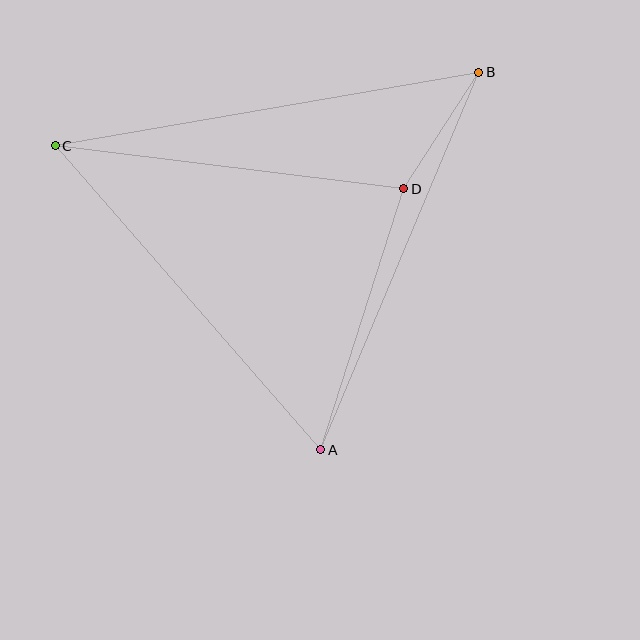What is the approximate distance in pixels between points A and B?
The distance between A and B is approximately 409 pixels.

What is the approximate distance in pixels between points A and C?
The distance between A and C is approximately 403 pixels.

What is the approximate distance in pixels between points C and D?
The distance between C and D is approximately 351 pixels.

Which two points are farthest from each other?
Points B and C are farthest from each other.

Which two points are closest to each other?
Points B and D are closest to each other.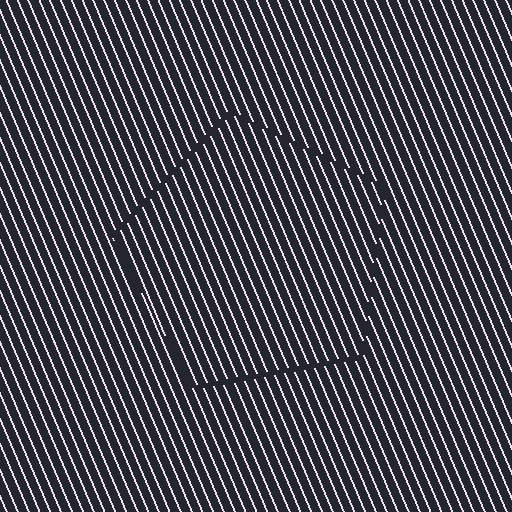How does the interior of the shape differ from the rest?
The interior of the shape contains the same grating, shifted by half a period — the contour is defined by the phase discontinuity where line-ends from the inner and outer gratings abut.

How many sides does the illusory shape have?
5 sides — the line-ends trace a pentagon.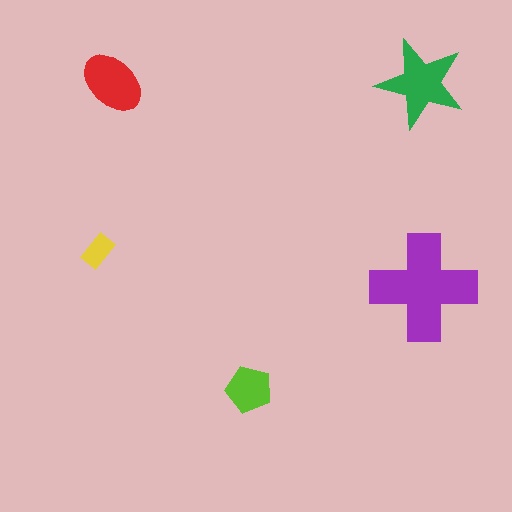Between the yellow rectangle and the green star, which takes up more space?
The green star.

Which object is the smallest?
The yellow rectangle.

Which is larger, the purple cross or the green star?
The purple cross.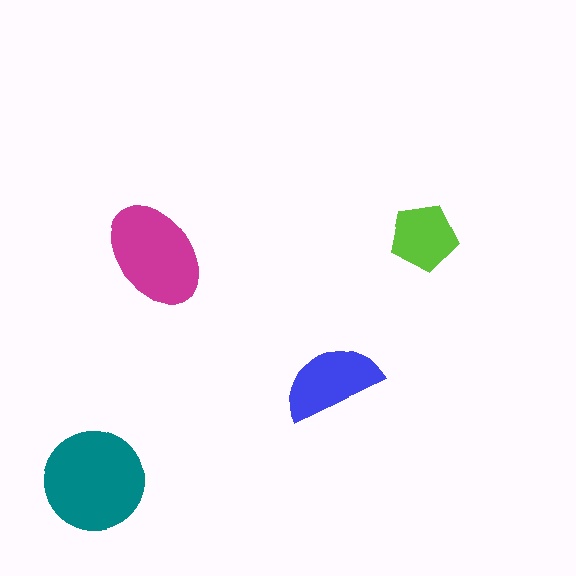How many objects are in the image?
There are 4 objects in the image.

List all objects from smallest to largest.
The lime pentagon, the blue semicircle, the magenta ellipse, the teal circle.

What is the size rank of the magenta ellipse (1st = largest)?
2nd.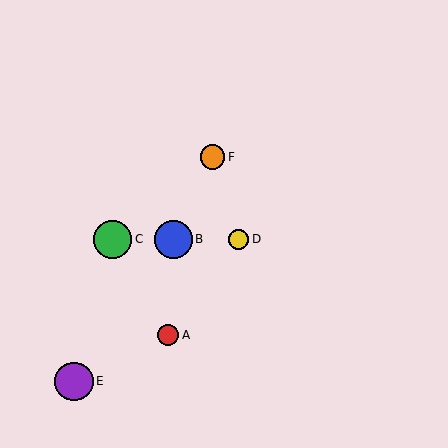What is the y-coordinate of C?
Object C is at y≈239.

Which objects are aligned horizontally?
Objects B, C, D are aligned horizontally.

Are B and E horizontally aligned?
No, B is at y≈239 and E is at y≈381.